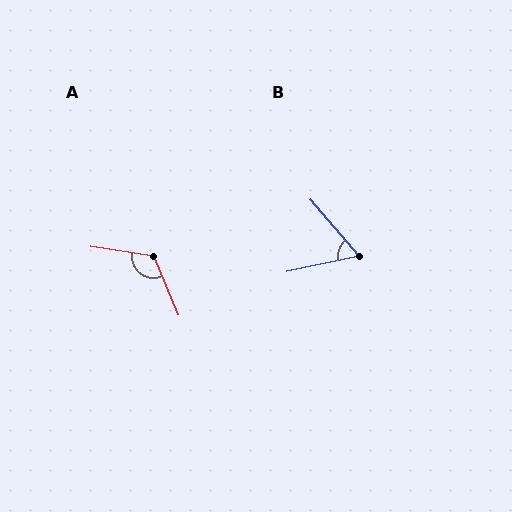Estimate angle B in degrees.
Approximately 61 degrees.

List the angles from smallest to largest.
B (61°), A (121°).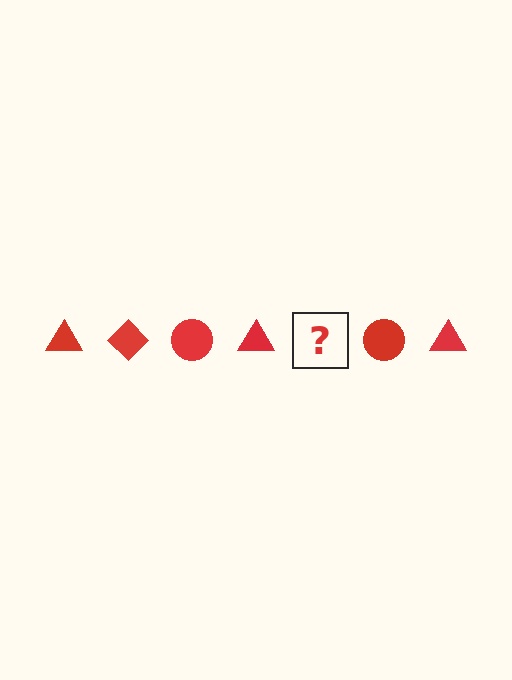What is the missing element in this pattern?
The missing element is a red diamond.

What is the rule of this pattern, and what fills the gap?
The rule is that the pattern cycles through triangle, diamond, circle shapes in red. The gap should be filled with a red diamond.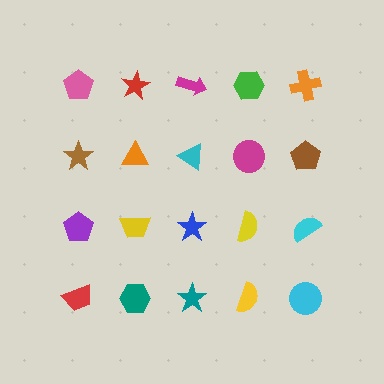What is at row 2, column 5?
A brown pentagon.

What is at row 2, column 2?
An orange triangle.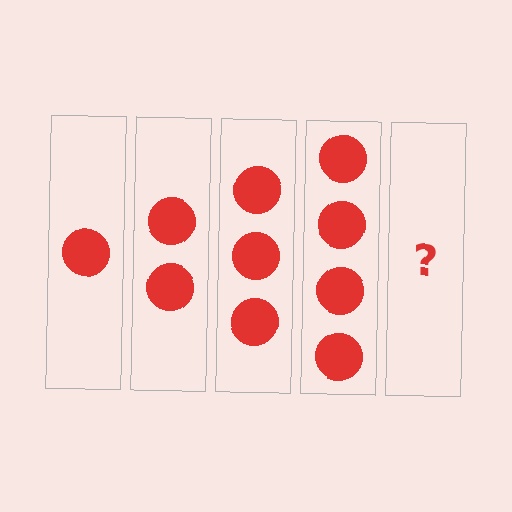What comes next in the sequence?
The next element should be 5 circles.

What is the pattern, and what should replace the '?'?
The pattern is that each step adds one more circle. The '?' should be 5 circles.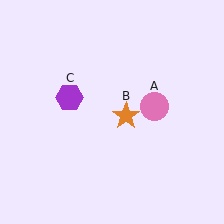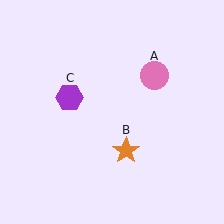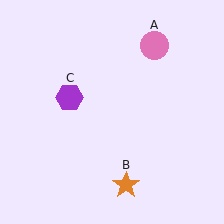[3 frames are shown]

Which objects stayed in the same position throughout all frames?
Purple hexagon (object C) remained stationary.